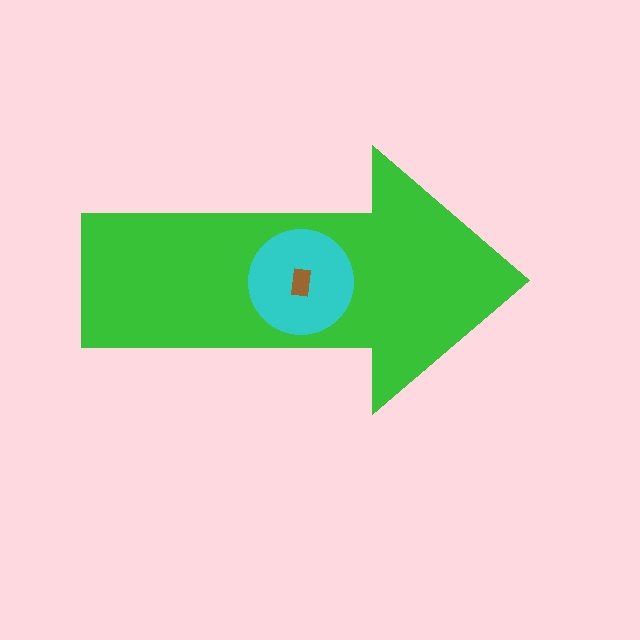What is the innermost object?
The brown rectangle.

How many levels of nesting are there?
3.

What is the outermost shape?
The green arrow.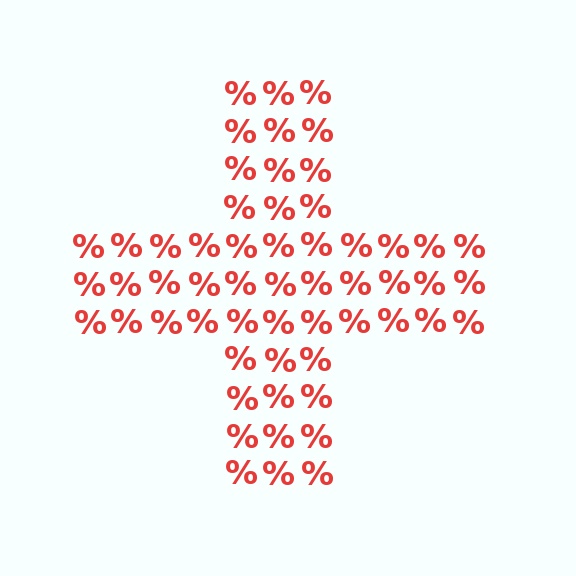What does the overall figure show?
The overall figure shows a cross.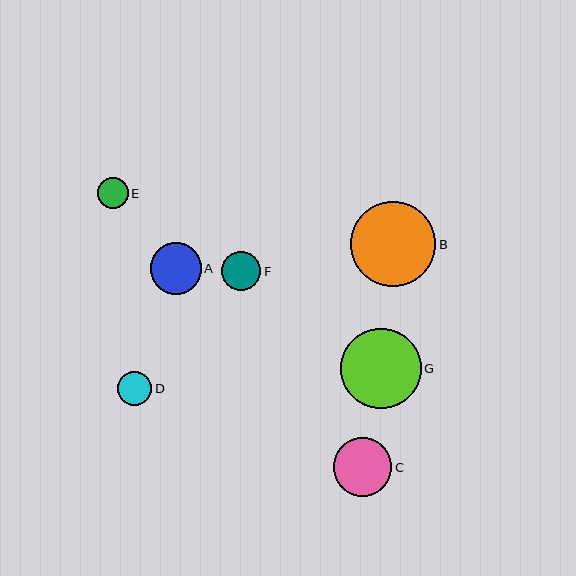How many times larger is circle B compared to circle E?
Circle B is approximately 2.8 times the size of circle E.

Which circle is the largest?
Circle B is the largest with a size of approximately 85 pixels.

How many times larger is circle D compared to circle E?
Circle D is approximately 1.1 times the size of circle E.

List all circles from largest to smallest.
From largest to smallest: B, G, C, A, F, D, E.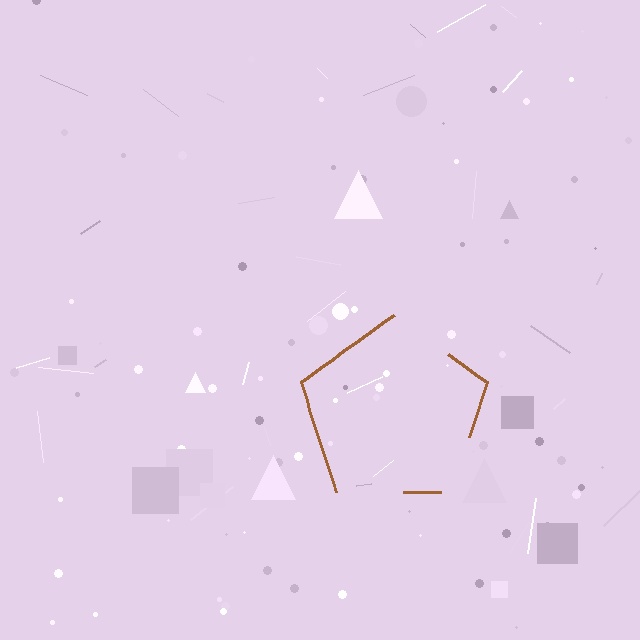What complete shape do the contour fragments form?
The contour fragments form a pentagon.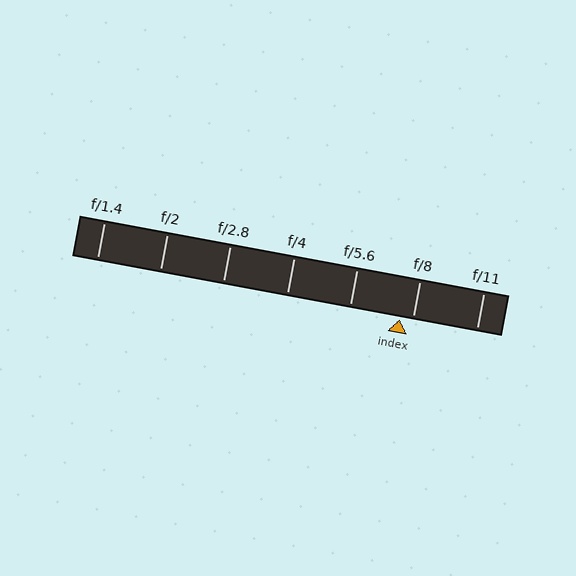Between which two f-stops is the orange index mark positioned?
The index mark is between f/5.6 and f/8.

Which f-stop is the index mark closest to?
The index mark is closest to f/8.